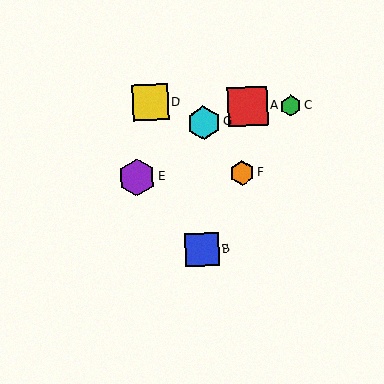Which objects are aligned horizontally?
Objects E, F are aligned horizontally.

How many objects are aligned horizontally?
2 objects (E, F) are aligned horizontally.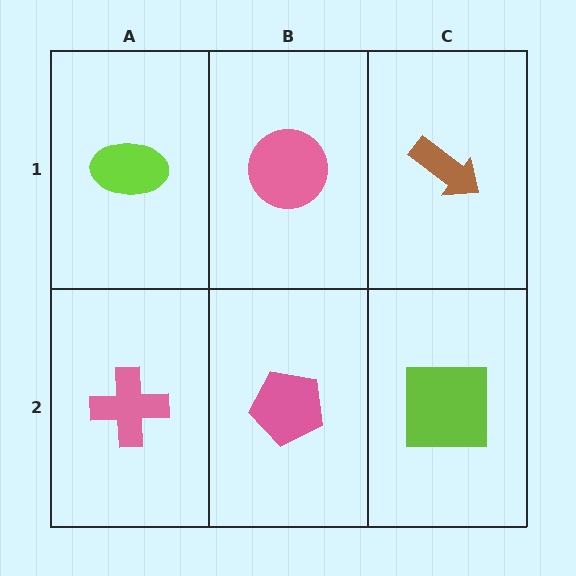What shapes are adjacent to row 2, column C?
A brown arrow (row 1, column C), a pink pentagon (row 2, column B).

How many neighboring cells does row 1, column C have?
2.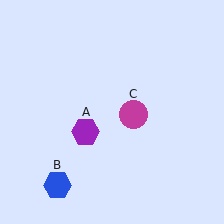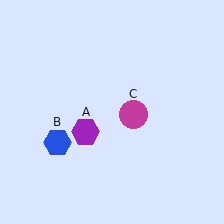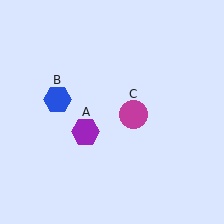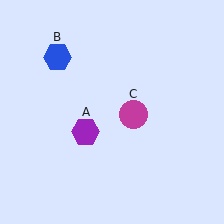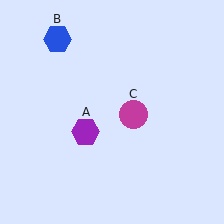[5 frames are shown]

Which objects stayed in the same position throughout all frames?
Purple hexagon (object A) and magenta circle (object C) remained stationary.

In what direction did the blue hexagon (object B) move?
The blue hexagon (object B) moved up.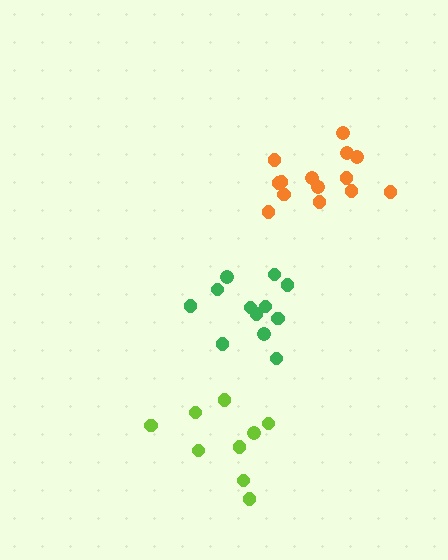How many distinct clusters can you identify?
There are 3 distinct clusters.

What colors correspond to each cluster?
The clusters are colored: orange, green, lime.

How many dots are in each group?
Group 1: 14 dots, Group 2: 12 dots, Group 3: 9 dots (35 total).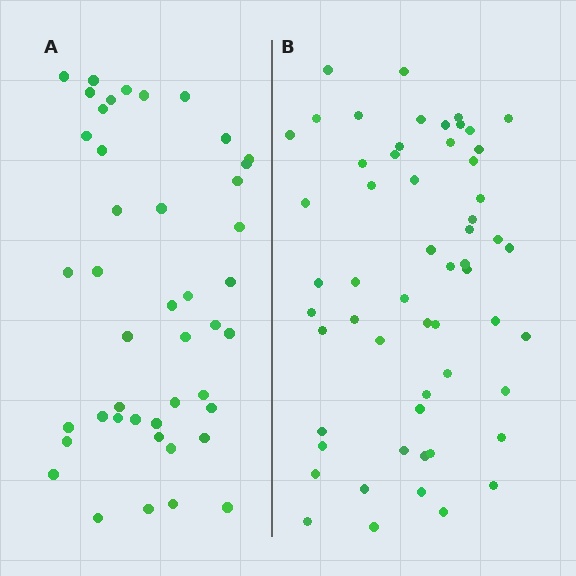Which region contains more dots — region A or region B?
Region B (the right region) has more dots.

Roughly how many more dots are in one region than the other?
Region B has approximately 15 more dots than region A.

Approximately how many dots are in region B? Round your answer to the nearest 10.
About 60 dots. (The exact count is 57, which rounds to 60.)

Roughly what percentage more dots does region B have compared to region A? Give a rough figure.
About 30% more.